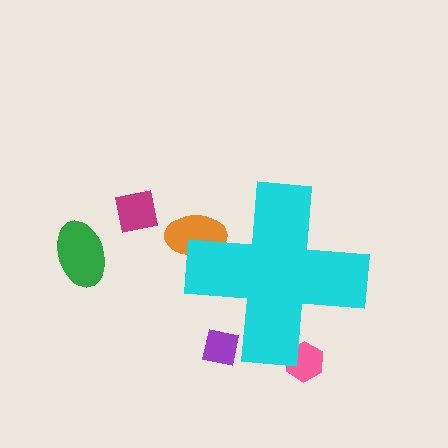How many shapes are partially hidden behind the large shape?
3 shapes are partially hidden.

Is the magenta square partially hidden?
No, the magenta square is fully visible.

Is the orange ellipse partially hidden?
Yes, the orange ellipse is partially hidden behind the cyan cross.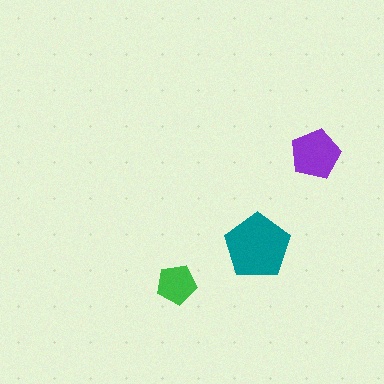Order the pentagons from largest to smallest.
the teal one, the purple one, the green one.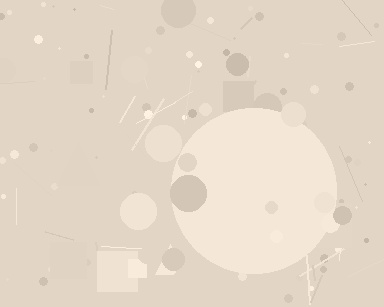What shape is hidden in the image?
A circle is hidden in the image.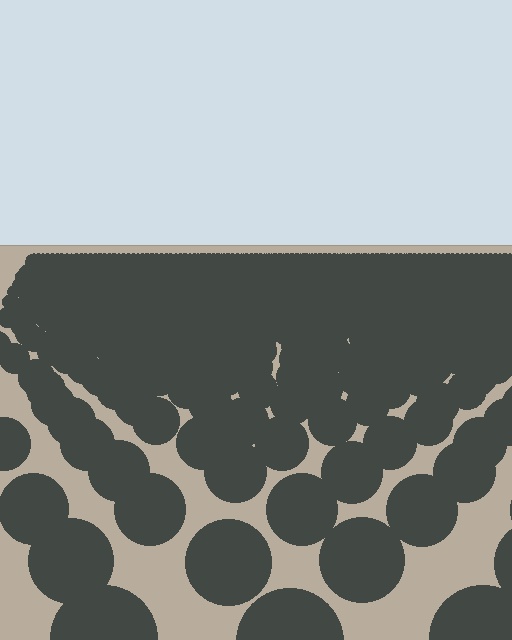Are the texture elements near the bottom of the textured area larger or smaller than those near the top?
Larger. Near the bottom, elements are closer to the viewer and appear at a bigger on-screen size.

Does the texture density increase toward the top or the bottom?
Density increases toward the top.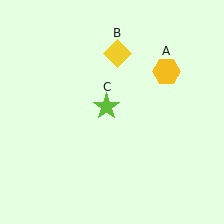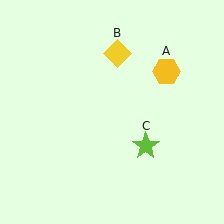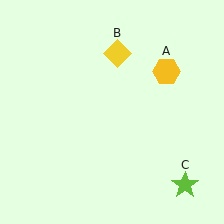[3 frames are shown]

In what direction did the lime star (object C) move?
The lime star (object C) moved down and to the right.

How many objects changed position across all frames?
1 object changed position: lime star (object C).